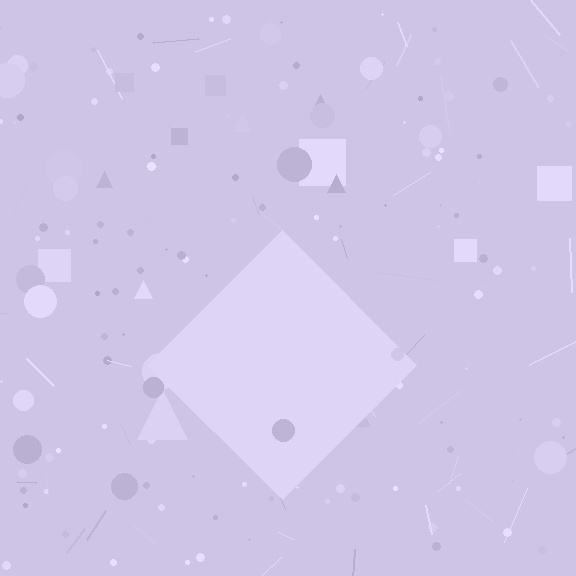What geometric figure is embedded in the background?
A diamond is embedded in the background.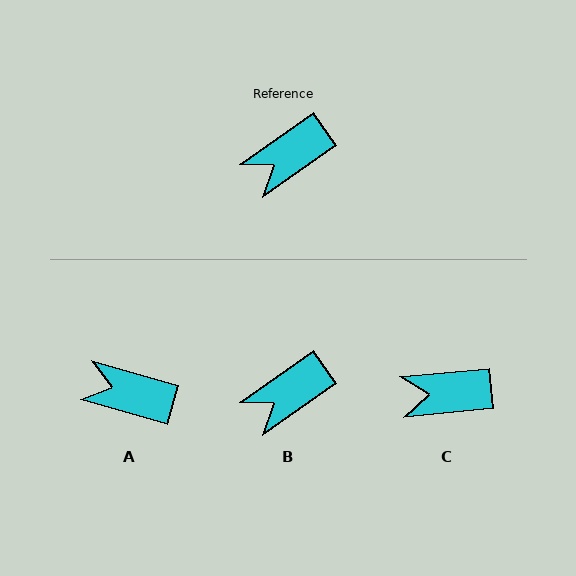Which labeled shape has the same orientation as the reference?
B.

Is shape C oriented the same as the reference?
No, it is off by about 30 degrees.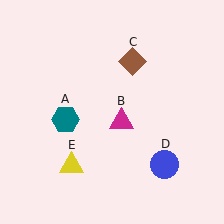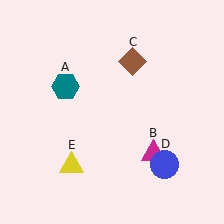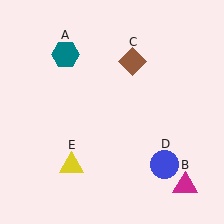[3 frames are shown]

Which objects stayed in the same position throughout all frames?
Brown diamond (object C) and blue circle (object D) and yellow triangle (object E) remained stationary.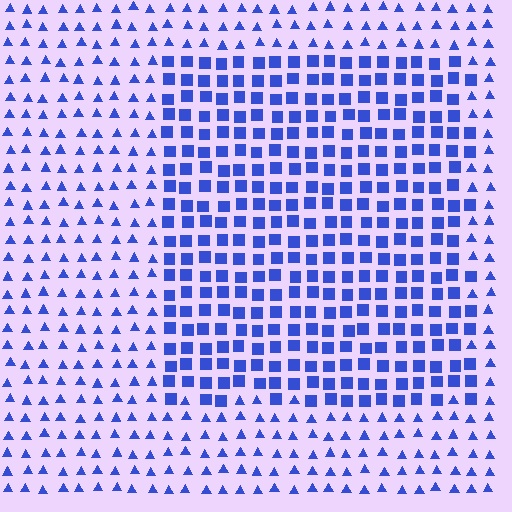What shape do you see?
I see a rectangle.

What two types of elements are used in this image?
The image uses squares inside the rectangle region and triangles outside it.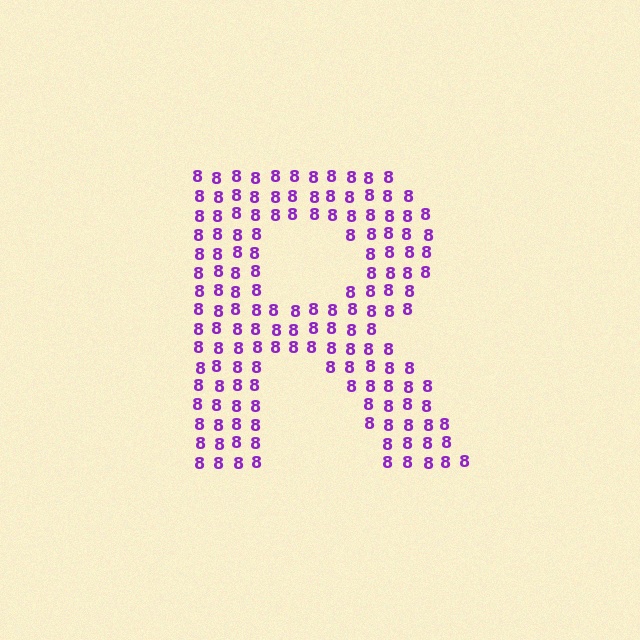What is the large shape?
The large shape is the letter R.